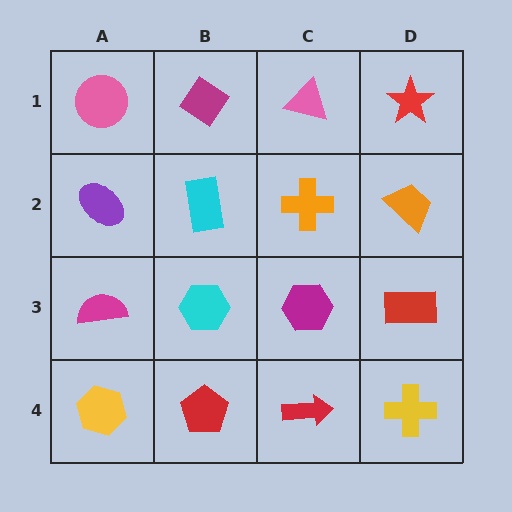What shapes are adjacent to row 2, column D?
A red star (row 1, column D), a red rectangle (row 3, column D), an orange cross (row 2, column C).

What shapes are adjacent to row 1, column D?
An orange trapezoid (row 2, column D), a pink triangle (row 1, column C).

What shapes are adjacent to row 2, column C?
A pink triangle (row 1, column C), a magenta hexagon (row 3, column C), a cyan rectangle (row 2, column B), an orange trapezoid (row 2, column D).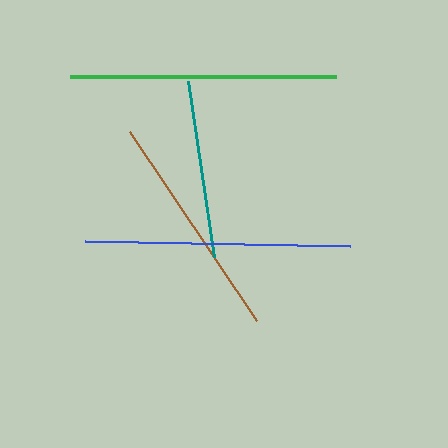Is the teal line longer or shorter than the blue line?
The blue line is longer than the teal line.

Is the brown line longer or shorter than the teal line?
The brown line is longer than the teal line.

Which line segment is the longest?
The green line is the longest at approximately 266 pixels.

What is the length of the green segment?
The green segment is approximately 266 pixels long.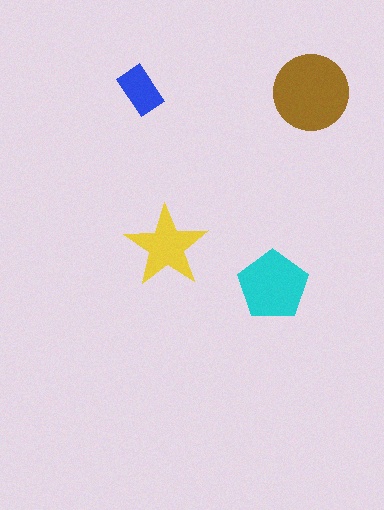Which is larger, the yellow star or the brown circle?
The brown circle.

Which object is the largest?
The brown circle.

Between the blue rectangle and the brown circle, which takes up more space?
The brown circle.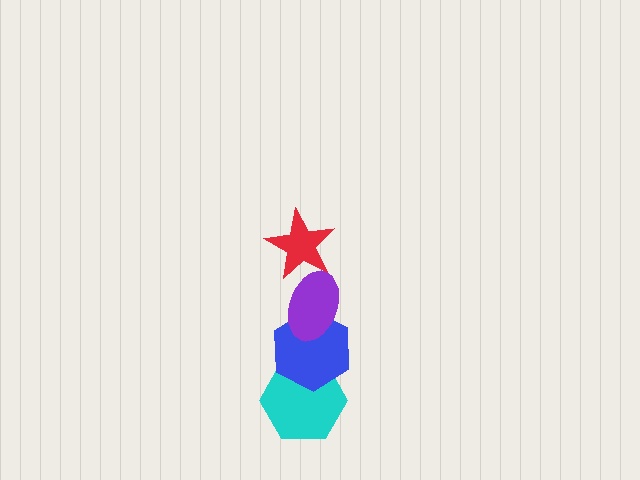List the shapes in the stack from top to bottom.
From top to bottom: the red star, the purple ellipse, the blue hexagon, the cyan hexagon.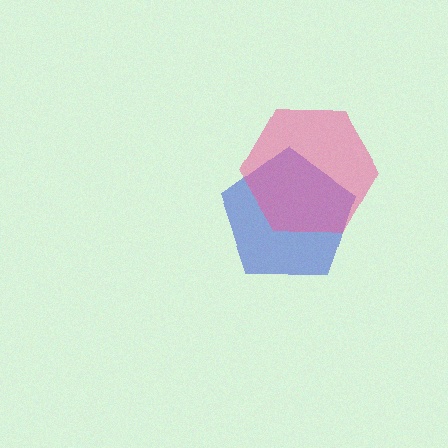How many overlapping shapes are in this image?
There are 2 overlapping shapes in the image.